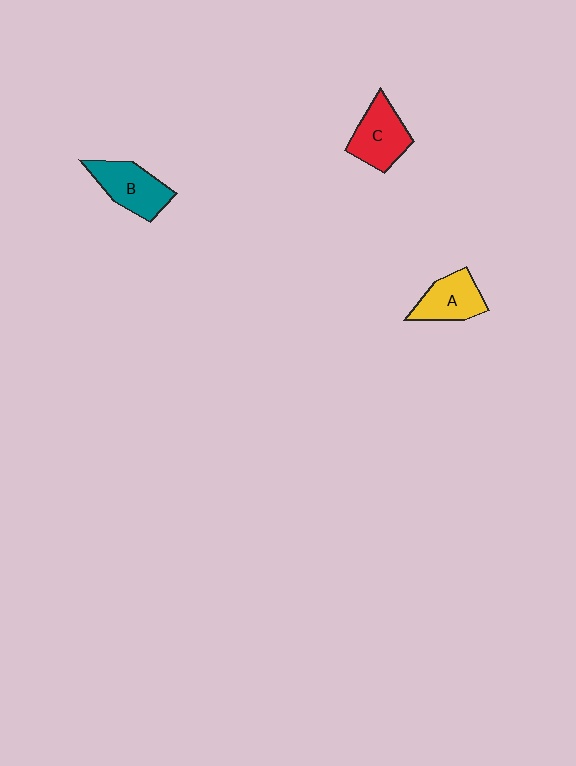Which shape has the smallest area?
Shape A (yellow).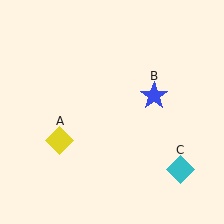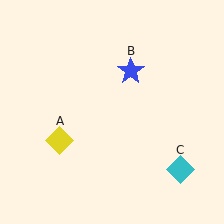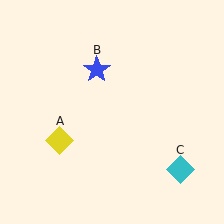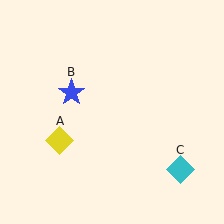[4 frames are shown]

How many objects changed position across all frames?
1 object changed position: blue star (object B).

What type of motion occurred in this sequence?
The blue star (object B) rotated counterclockwise around the center of the scene.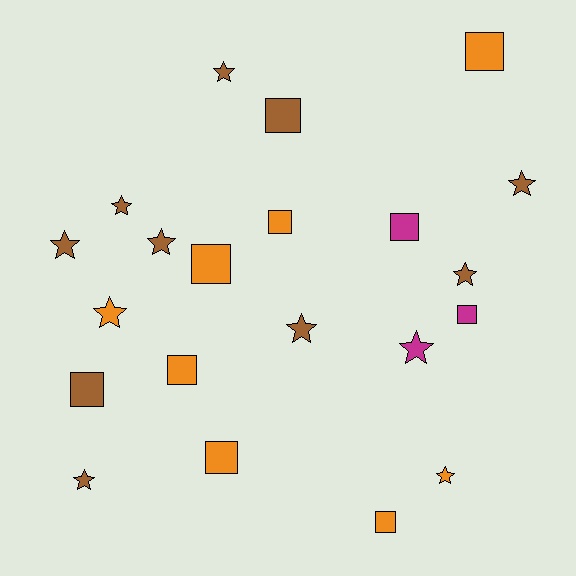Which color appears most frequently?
Brown, with 10 objects.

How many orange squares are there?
There are 6 orange squares.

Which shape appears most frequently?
Star, with 11 objects.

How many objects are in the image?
There are 21 objects.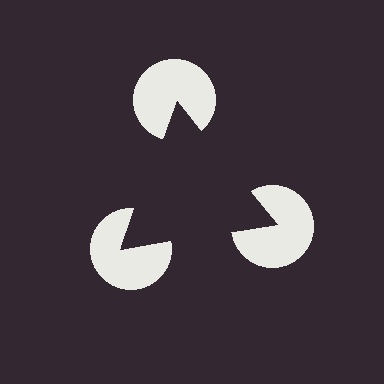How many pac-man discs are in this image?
There are 3 — one at each vertex of the illusory triangle.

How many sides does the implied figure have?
3 sides.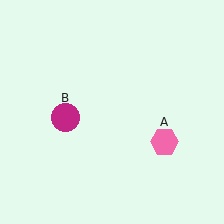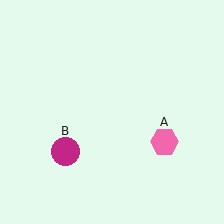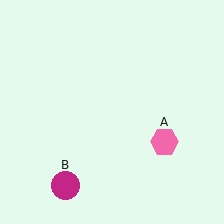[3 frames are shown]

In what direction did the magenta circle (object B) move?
The magenta circle (object B) moved down.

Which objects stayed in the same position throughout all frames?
Pink hexagon (object A) remained stationary.